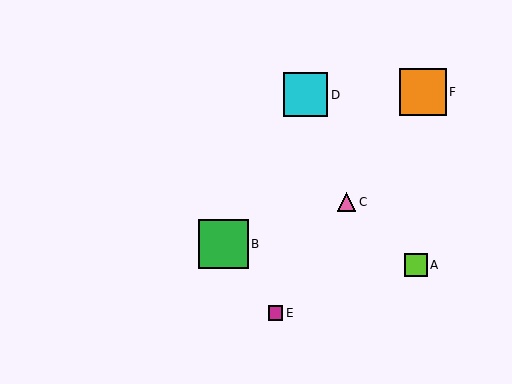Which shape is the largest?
The green square (labeled B) is the largest.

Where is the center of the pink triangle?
The center of the pink triangle is at (346, 202).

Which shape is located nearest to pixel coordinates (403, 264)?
The lime square (labeled A) at (416, 265) is nearest to that location.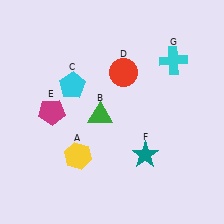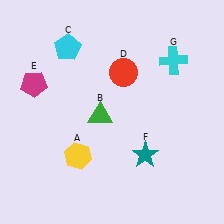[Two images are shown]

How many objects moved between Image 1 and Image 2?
2 objects moved between the two images.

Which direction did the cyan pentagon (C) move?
The cyan pentagon (C) moved up.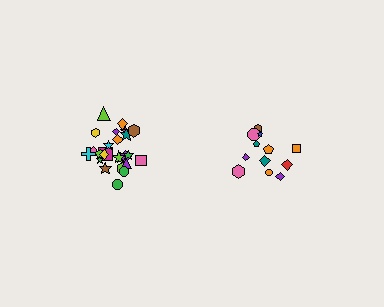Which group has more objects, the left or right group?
The left group.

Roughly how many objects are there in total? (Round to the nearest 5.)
Roughly 35 objects in total.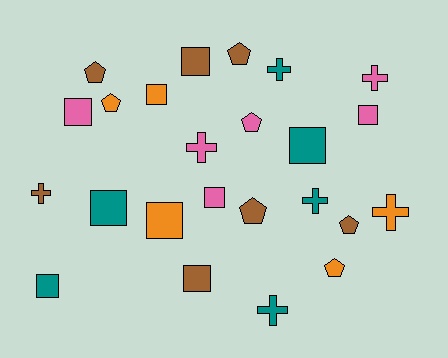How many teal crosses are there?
There are 3 teal crosses.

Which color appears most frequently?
Brown, with 7 objects.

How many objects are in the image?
There are 24 objects.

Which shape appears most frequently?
Square, with 10 objects.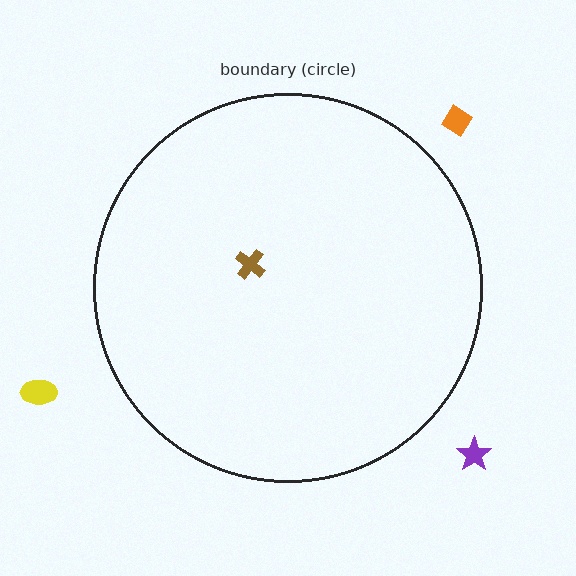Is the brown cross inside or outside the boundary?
Inside.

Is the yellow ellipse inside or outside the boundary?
Outside.